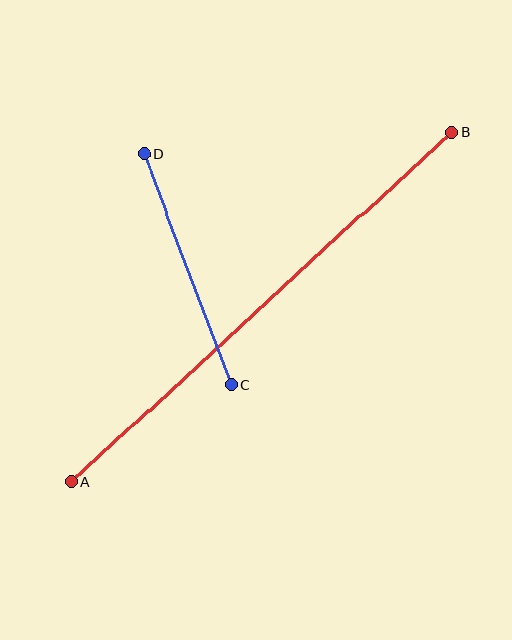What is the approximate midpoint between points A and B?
The midpoint is at approximately (261, 307) pixels.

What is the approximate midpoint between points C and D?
The midpoint is at approximately (188, 269) pixels.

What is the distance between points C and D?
The distance is approximately 247 pixels.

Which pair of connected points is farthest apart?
Points A and B are farthest apart.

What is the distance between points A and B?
The distance is approximately 516 pixels.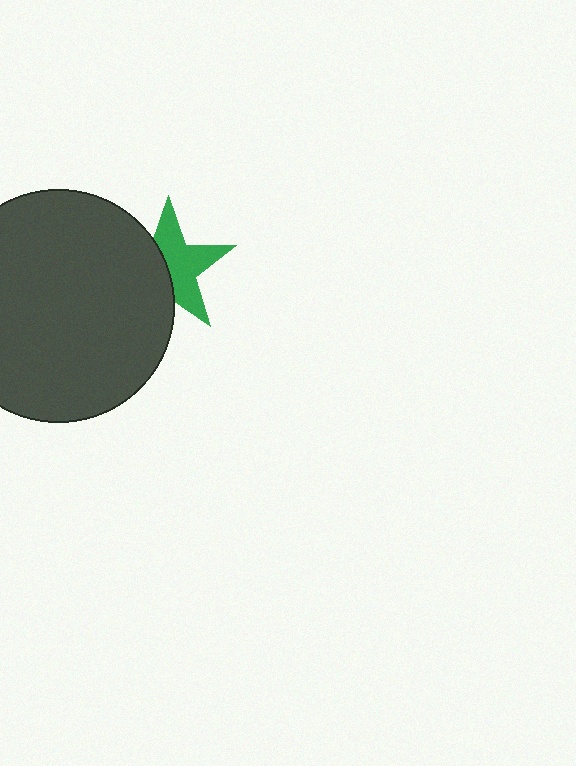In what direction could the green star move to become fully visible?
The green star could move right. That would shift it out from behind the dark gray circle entirely.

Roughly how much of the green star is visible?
About half of it is visible (roughly 56%).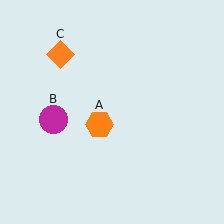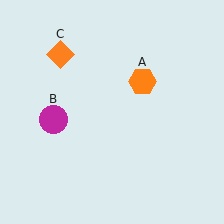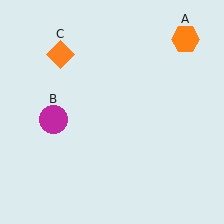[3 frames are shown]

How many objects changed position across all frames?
1 object changed position: orange hexagon (object A).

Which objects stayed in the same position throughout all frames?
Magenta circle (object B) and orange diamond (object C) remained stationary.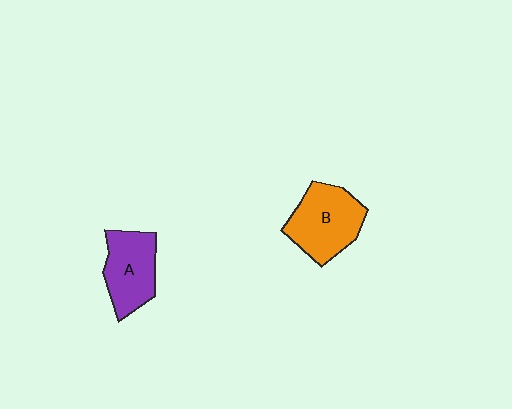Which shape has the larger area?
Shape B (orange).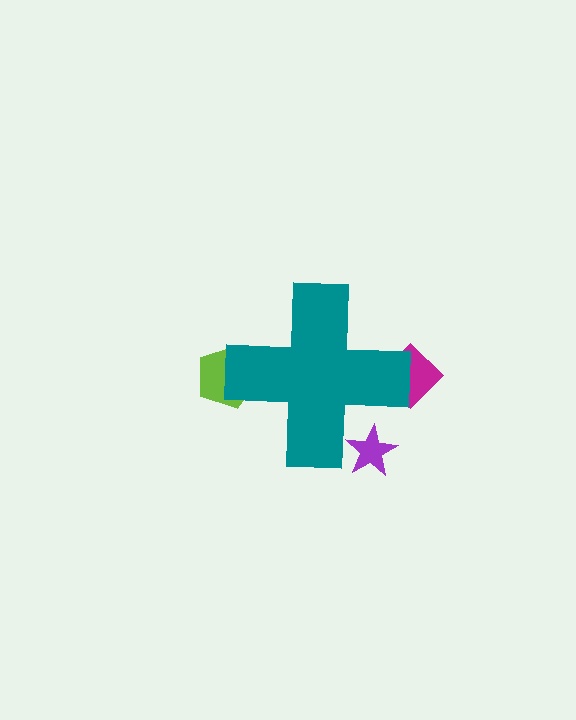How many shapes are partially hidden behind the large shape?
3 shapes are partially hidden.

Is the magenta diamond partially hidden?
Yes, the magenta diamond is partially hidden behind the teal cross.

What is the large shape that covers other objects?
A teal cross.